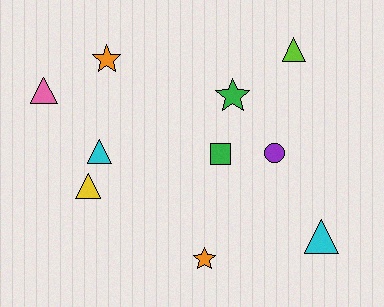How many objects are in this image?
There are 10 objects.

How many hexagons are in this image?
There are no hexagons.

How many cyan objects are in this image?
There are 2 cyan objects.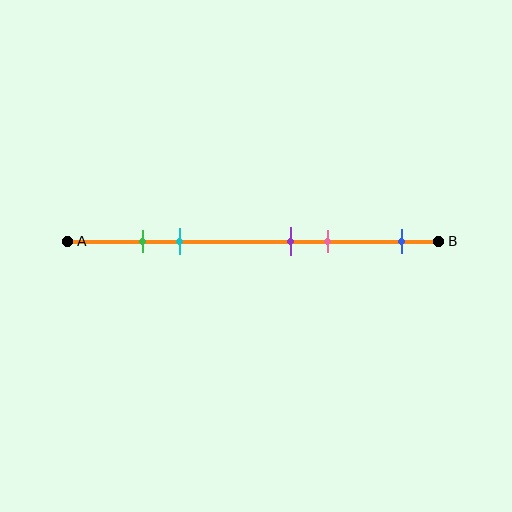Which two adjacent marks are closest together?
The green and cyan marks are the closest adjacent pair.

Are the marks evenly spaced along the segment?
No, the marks are not evenly spaced.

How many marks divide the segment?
There are 5 marks dividing the segment.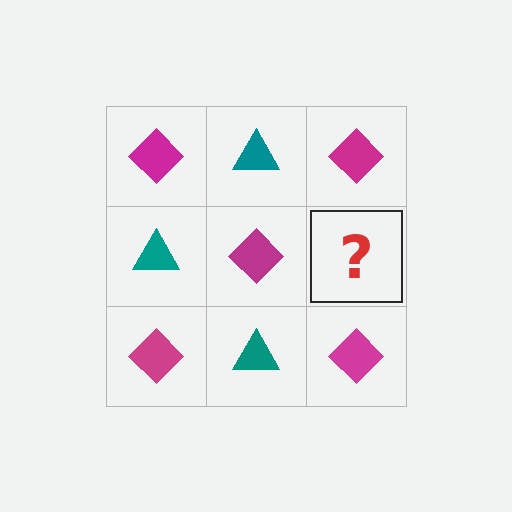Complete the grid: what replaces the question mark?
The question mark should be replaced with a teal triangle.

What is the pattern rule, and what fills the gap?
The rule is that it alternates magenta diamond and teal triangle in a checkerboard pattern. The gap should be filled with a teal triangle.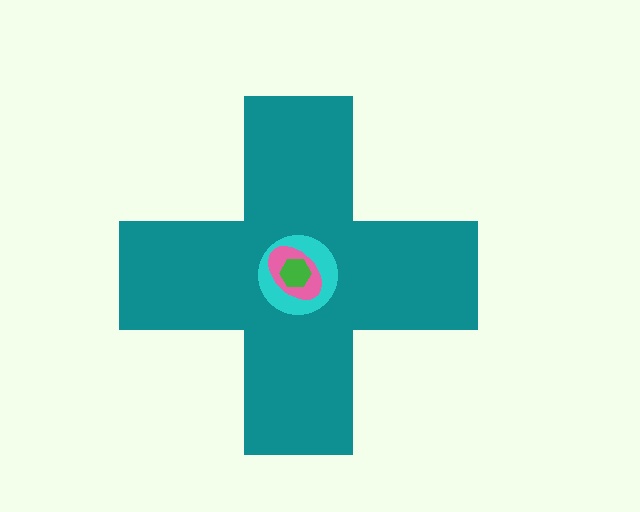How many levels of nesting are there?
4.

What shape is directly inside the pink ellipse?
The green hexagon.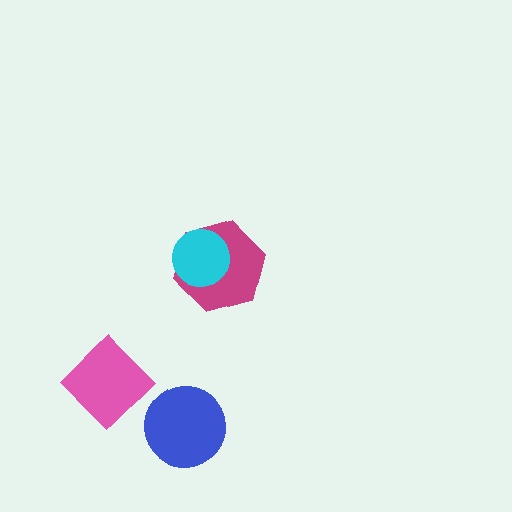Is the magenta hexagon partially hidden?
Yes, it is partially covered by another shape.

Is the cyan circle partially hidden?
No, no other shape covers it.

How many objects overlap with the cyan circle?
1 object overlaps with the cyan circle.